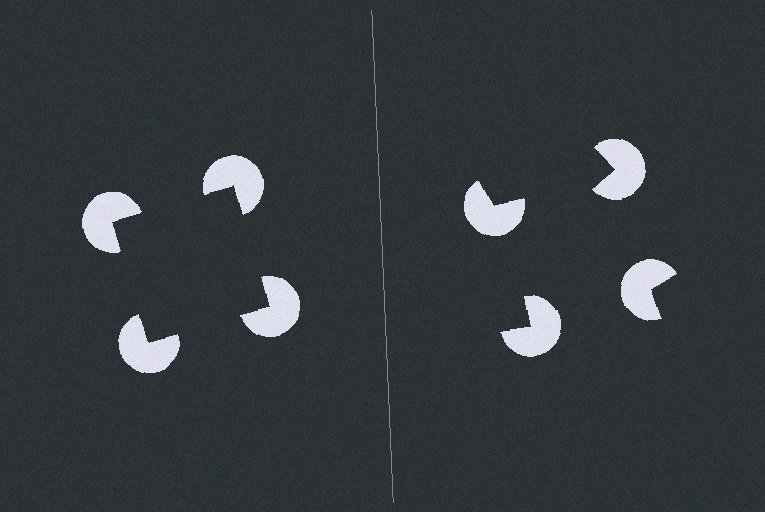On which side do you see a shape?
An illusory square appears on the left side. On the right side the wedge cuts are rotated, so no coherent shape forms.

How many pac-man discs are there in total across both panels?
8 — 4 on each side.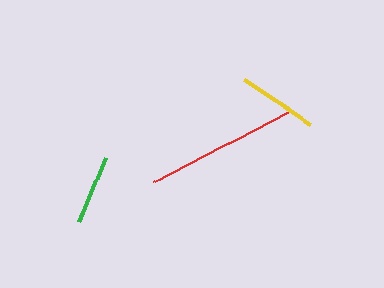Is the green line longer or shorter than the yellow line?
The yellow line is longer than the green line.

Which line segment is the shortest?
The green line is the shortest at approximately 71 pixels.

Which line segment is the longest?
The red line is the longest at approximately 152 pixels.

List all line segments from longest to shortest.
From longest to shortest: red, yellow, green.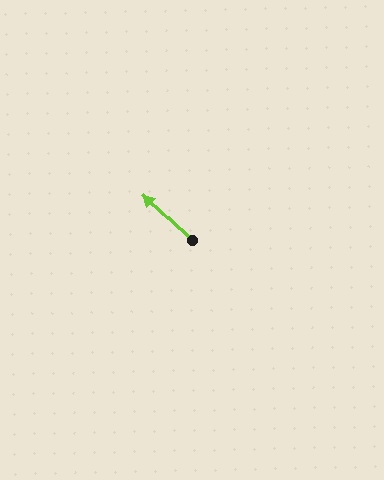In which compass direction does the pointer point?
Northwest.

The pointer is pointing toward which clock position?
Roughly 10 o'clock.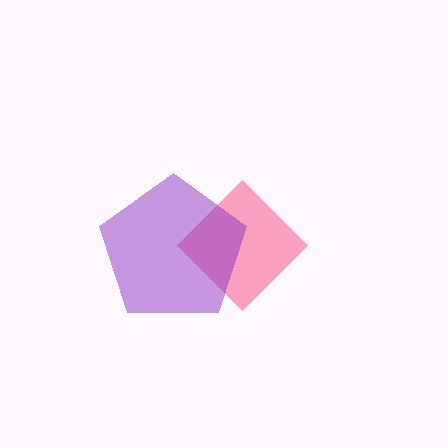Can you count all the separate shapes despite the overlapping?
Yes, there are 2 separate shapes.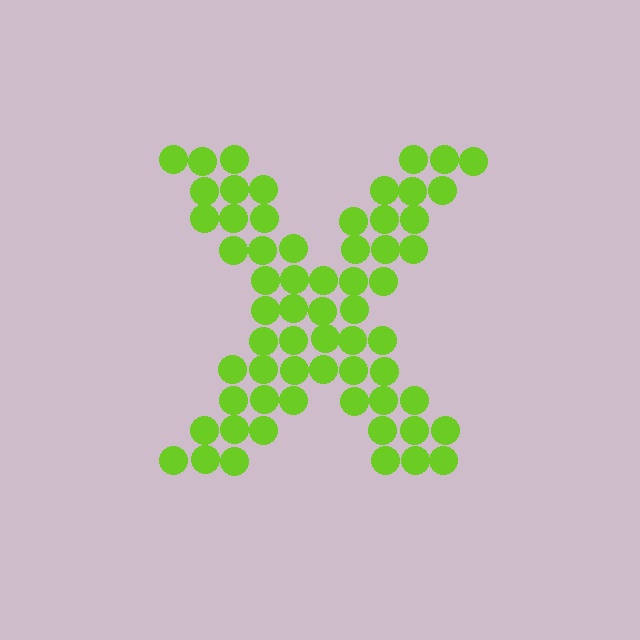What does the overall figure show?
The overall figure shows the letter X.